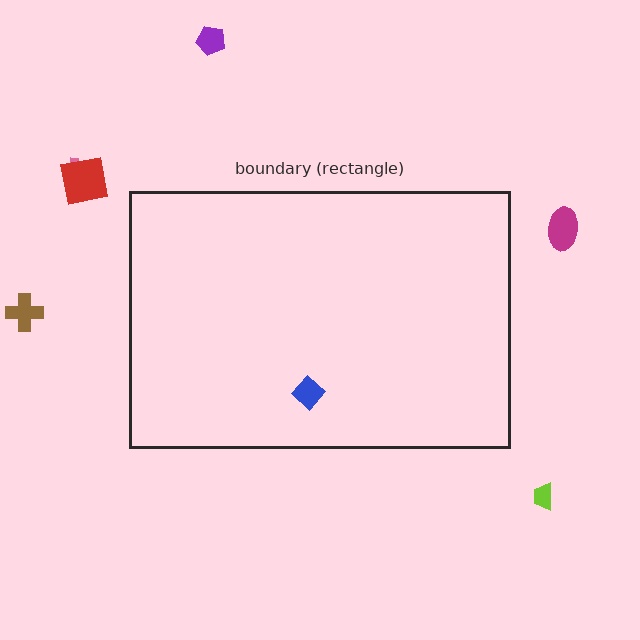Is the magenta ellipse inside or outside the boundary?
Outside.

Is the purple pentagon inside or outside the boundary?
Outside.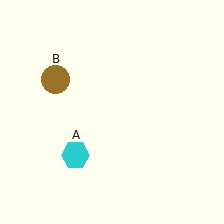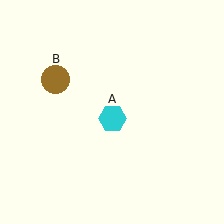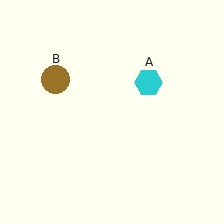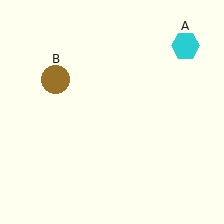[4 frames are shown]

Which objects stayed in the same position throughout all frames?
Brown circle (object B) remained stationary.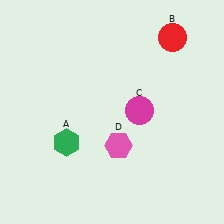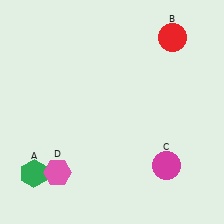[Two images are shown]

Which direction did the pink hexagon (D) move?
The pink hexagon (D) moved left.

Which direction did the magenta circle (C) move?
The magenta circle (C) moved down.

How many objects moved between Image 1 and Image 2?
3 objects moved between the two images.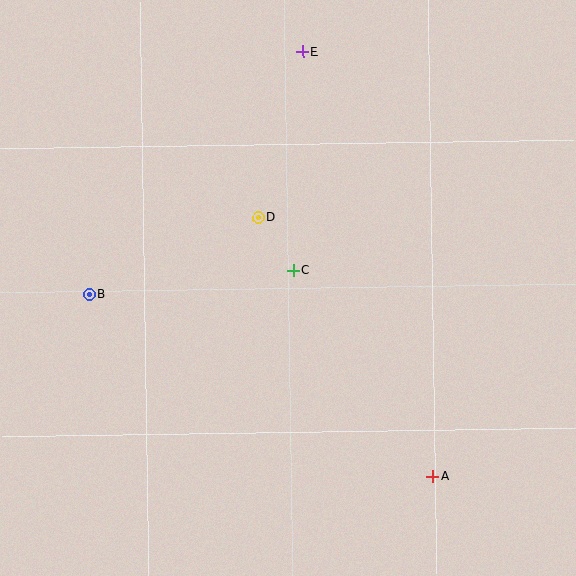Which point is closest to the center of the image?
Point C at (293, 270) is closest to the center.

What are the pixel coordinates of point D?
Point D is at (258, 218).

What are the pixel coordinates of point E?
Point E is at (303, 52).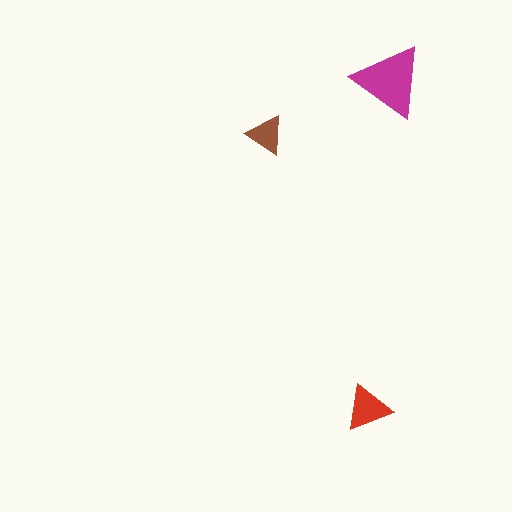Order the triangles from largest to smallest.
the magenta one, the red one, the brown one.